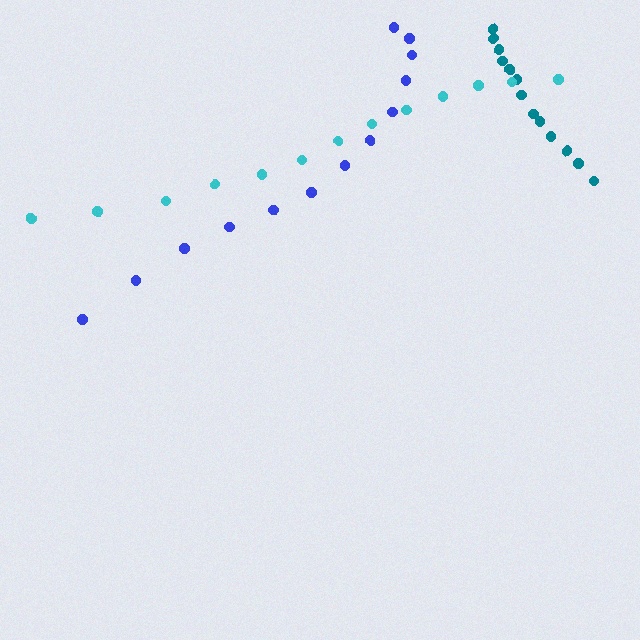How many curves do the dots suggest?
There are 3 distinct paths.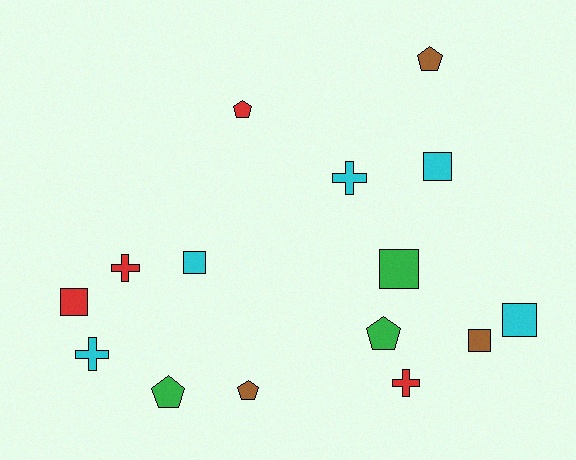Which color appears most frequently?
Cyan, with 5 objects.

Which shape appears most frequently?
Square, with 6 objects.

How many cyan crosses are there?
There are 2 cyan crosses.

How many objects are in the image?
There are 15 objects.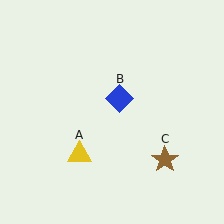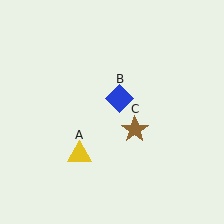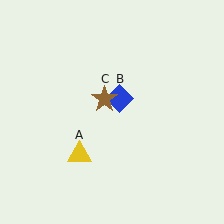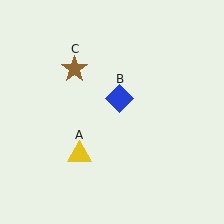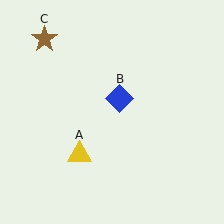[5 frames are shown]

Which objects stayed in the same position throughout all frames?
Yellow triangle (object A) and blue diamond (object B) remained stationary.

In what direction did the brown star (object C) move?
The brown star (object C) moved up and to the left.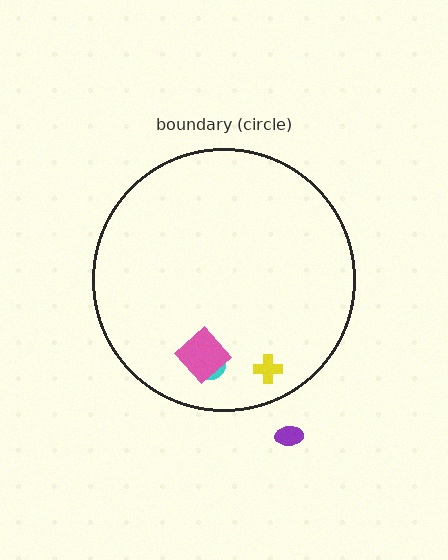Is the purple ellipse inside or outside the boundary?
Outside.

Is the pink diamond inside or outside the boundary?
Inside.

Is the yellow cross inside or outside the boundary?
Inside.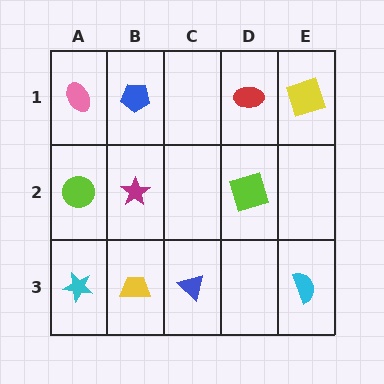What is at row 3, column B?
A yellow trapezoid.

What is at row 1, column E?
A yellow square.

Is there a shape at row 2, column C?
No, that cell is empty.